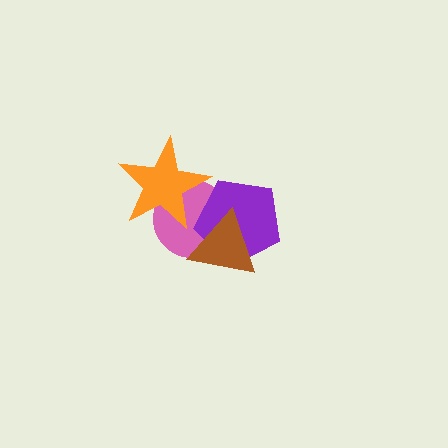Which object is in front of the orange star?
The purple pentagon is in front of the orange star.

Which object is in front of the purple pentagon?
The brown triangle is in front of the purple pentagon.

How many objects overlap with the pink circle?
3 objects overlap with the pink circle.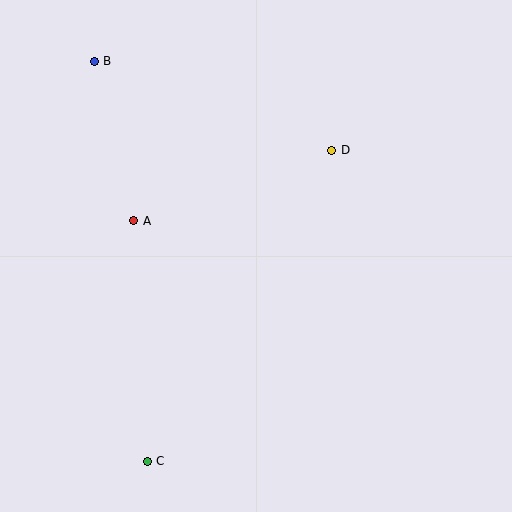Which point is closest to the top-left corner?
Point B is closest to the top-left corner.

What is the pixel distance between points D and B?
The distance between D and B is 253 pixels.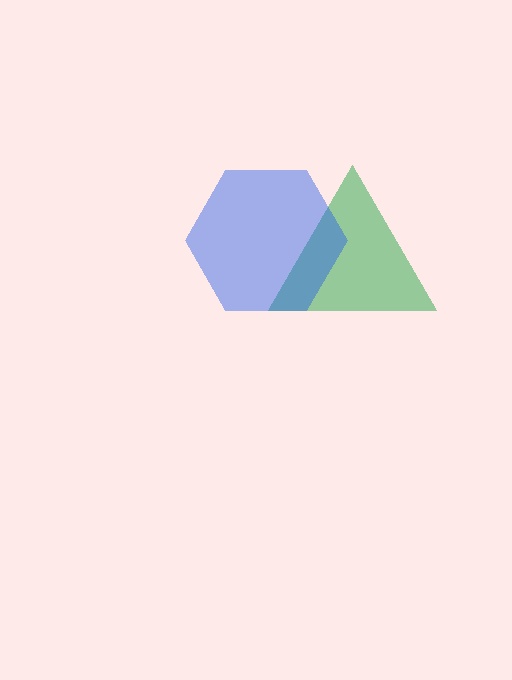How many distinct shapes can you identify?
There are 2 distinct shapes: a green triangle, a blue hexagon.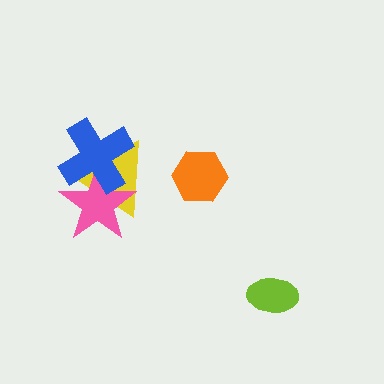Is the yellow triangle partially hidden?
Yes, it is partially covered by another shape.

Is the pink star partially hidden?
Yes, it is partially covered by another shape.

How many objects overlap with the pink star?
2 objects overlap with the pink star.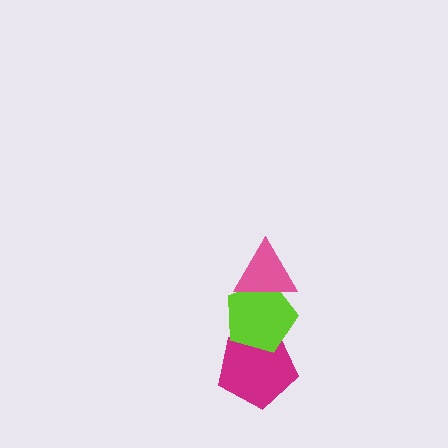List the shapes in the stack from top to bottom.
From top to bottom: the pink triangle, the lime pentagon, the magenta pentagon.